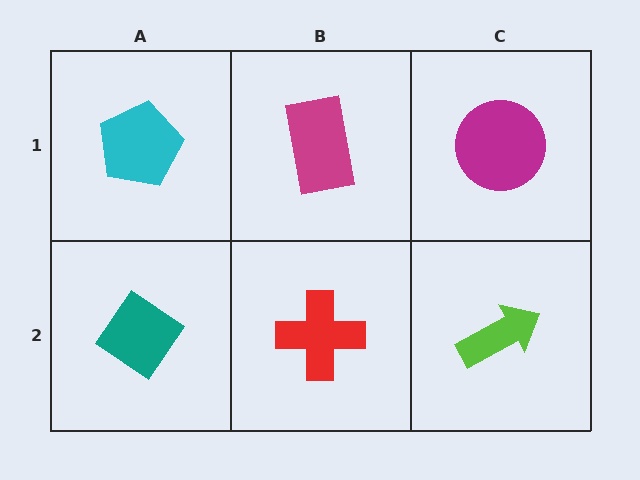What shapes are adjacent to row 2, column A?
A cyan pentagon (row 1, column A), a red cross (row 2, column B).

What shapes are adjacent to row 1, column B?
A red cross (row 2, column B), a cyan pentagon (row 1, column A), a magenta circle (row 1, column C).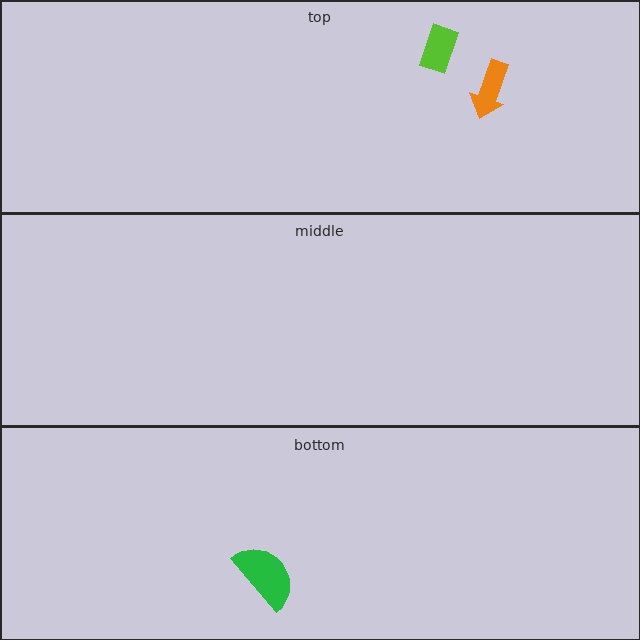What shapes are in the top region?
The lime rectangle, the orange arrow.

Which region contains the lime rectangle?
The top region.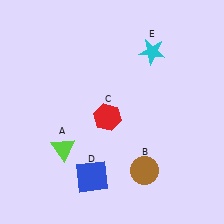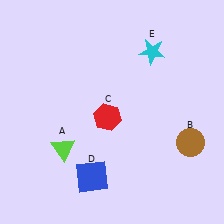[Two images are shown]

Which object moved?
The brown circle (B) moved right.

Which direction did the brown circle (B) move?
The brown circle (B) moved right.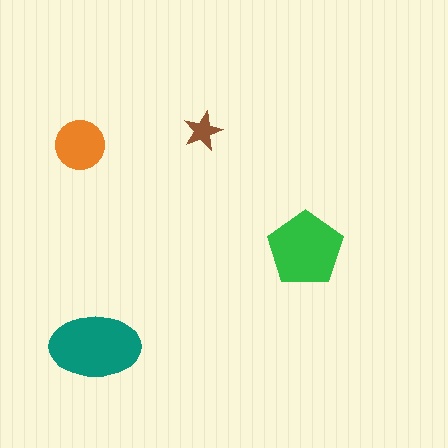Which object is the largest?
The teal ellipse.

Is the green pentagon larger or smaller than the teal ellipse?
Smaller.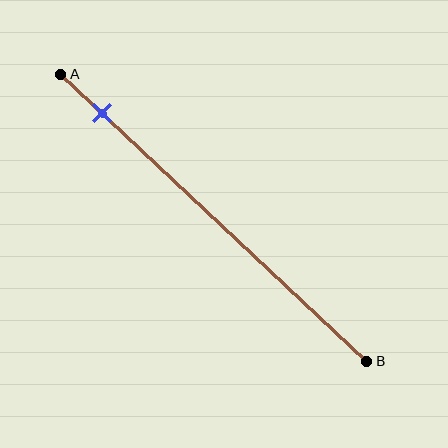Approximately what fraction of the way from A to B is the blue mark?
The blue mark is approximately 15% of the way from A to B.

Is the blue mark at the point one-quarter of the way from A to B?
No, the mark is at about 15% from A, not at the 25% one-quarter point.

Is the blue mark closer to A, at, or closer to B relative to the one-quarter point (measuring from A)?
The blue mark is closer to point A than the one-quarter point of segment AB.